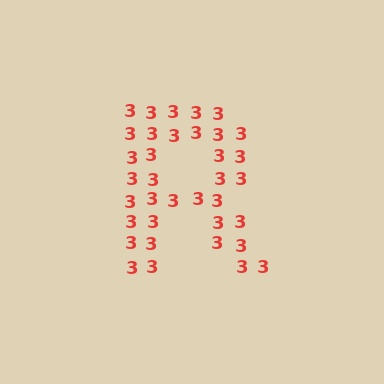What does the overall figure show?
The overall figure shows the letter R.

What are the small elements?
The small elements are digit 3's.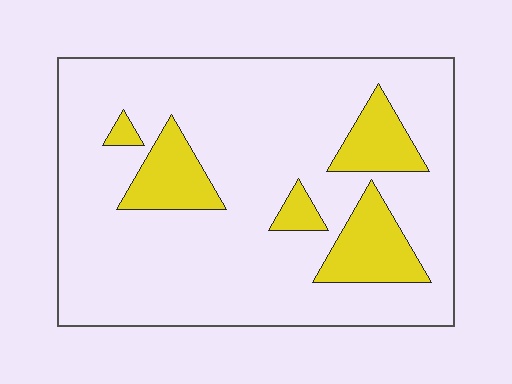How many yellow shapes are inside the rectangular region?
5.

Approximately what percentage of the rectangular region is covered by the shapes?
Approximately 15%.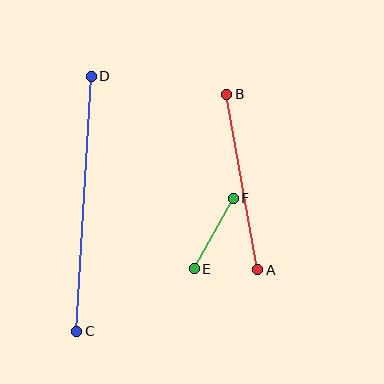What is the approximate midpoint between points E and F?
The midpoint is at approximately (214, 233) pixels.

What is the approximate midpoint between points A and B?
The midpoint is at approximately (242, 182) pixels.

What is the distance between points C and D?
The distance is approximately 256 pixels.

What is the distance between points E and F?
The distance is approximately 81 pixels.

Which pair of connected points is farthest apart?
Points C and D are farthest apart.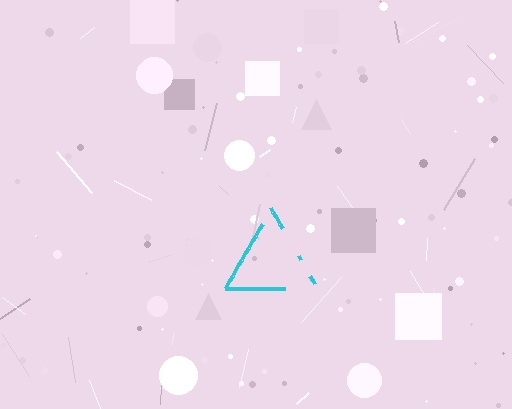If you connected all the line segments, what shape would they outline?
They would outline a triangle.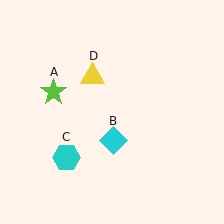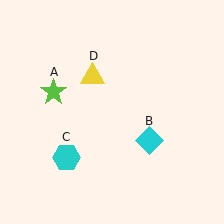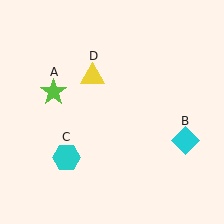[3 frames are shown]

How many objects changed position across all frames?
1 object changed position: cyan diamond (object B).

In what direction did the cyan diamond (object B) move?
The cyan diamond (object B) moved right.